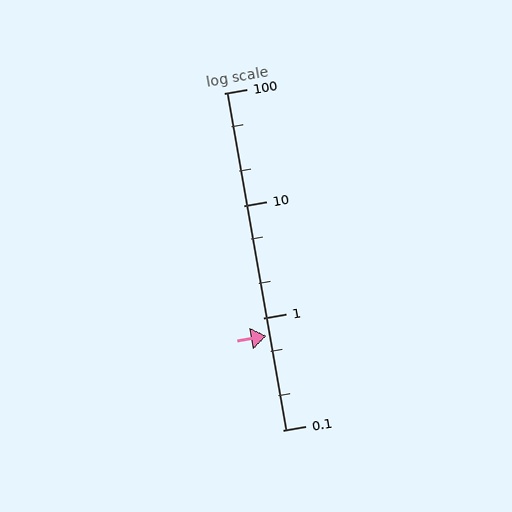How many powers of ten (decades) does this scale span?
The scale spans 3 decades, from 0.1 to 100.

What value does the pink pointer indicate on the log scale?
The pointer indicates approximately 0.69.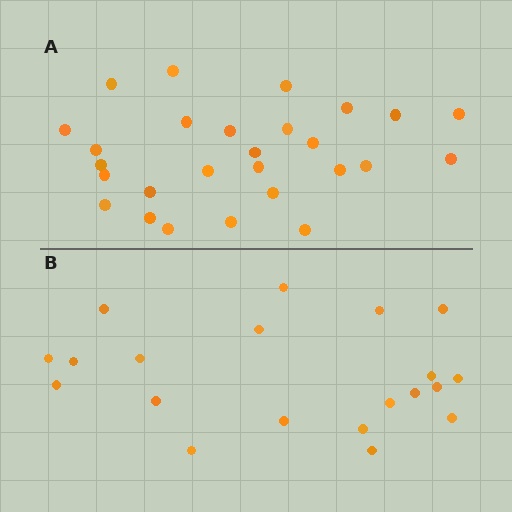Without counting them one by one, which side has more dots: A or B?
Region A (the top region) has more dots.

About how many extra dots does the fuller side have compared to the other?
Region A has roughly 8 or so more dots than region B.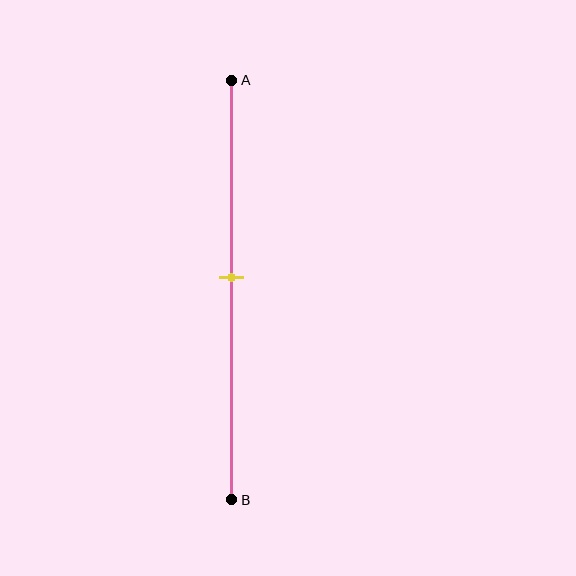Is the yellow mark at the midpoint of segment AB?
No, the mark is at about 45% from A, not at the 50% midpoint.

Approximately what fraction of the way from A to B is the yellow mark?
The yellow mark is approximately 45% of the way from A to B.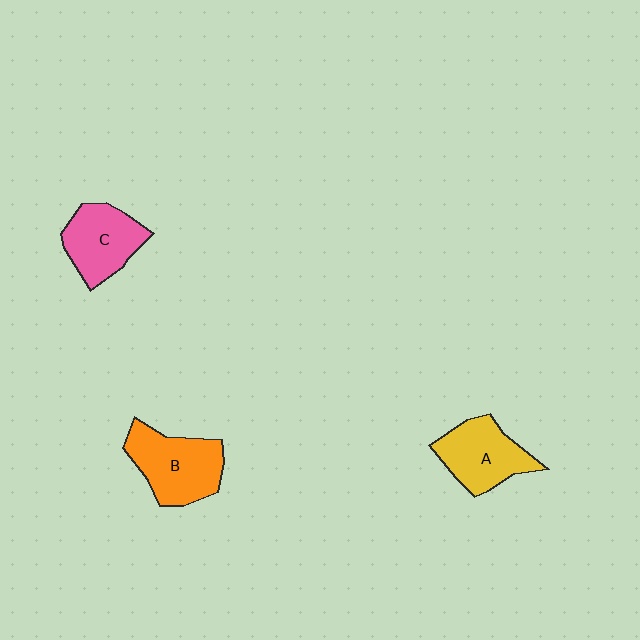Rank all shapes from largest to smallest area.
From largest to smallest: B (orange), A (yellow), C (pink).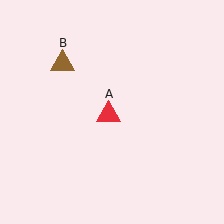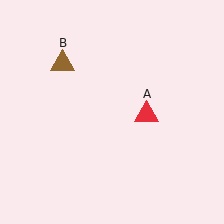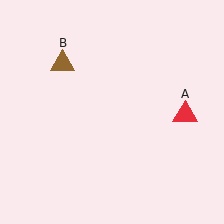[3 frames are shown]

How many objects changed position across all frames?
1 object changed position: red triangle (object A).